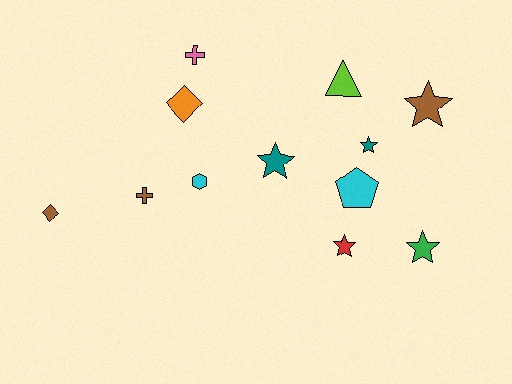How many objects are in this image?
There are 12 objects.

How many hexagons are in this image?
There is 1 hexagon.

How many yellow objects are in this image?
There are no yellow objects.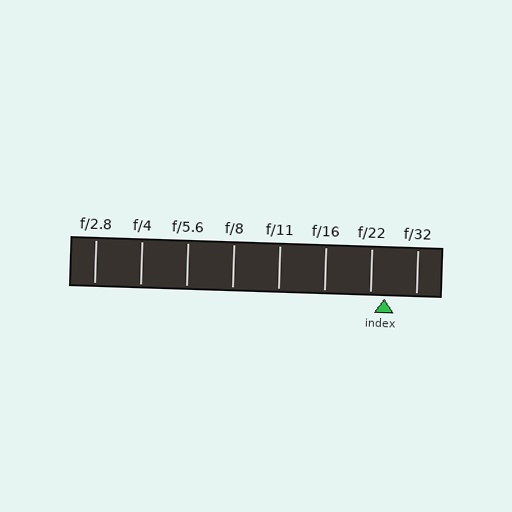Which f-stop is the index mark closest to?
The index mark is closest to f/22.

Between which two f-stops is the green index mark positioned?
The index mark is between f/22 and f/32.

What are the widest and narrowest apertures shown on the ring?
The widest aperture shown is f/2.8 and the narrowest is f/32.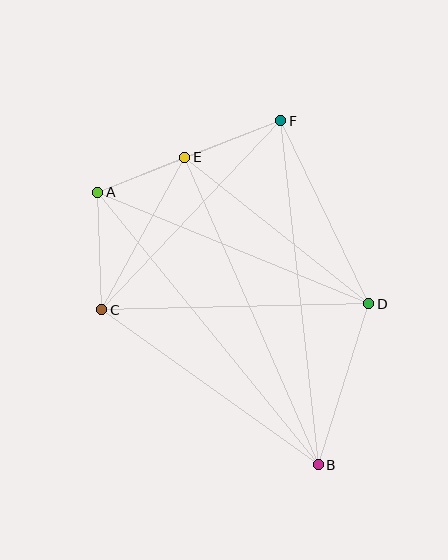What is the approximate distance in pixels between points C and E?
The distance between C and E is approximately 174 pixels.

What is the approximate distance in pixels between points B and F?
The distance between B and F is approximately 346 pixels.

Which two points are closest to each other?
Points A and E are closest to each other.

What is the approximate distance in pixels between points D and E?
The distance between D and E is approximately 235 pixels.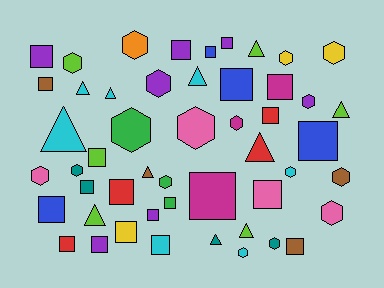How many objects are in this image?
There are 50 objects.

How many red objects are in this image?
There are 4 red objects.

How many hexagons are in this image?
There are 17 hexagons.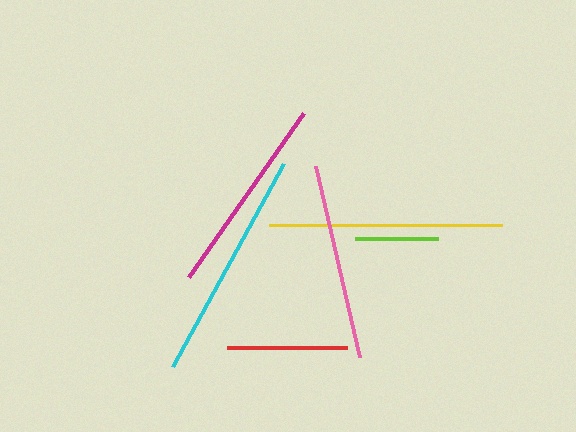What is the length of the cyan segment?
The cyan segment is approximately 231 pixels long.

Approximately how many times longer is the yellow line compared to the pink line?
The yellow line is approximately 1.2 times the length of the pink line.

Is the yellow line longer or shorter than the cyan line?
The yellow line is longer than the cyan line.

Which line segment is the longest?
The yellow line is the longest at approximately 233 pixels.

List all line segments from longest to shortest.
From longest to shortest: yellow, cyan, magenta, pink, red, lime.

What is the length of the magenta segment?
The magenta segment is approximately 200 pixels long.